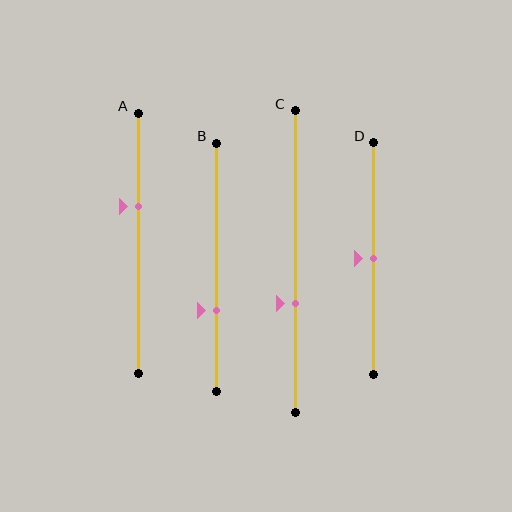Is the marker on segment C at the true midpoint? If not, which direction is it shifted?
No, the marker on segment C is shifted downward by about 14% of the segment length.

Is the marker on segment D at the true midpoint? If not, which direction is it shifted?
Yes, the marker on segment D is at the true midpoint.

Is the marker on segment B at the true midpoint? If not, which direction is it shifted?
No, the marker on segment B is shifted downward by about 17% of the segment length.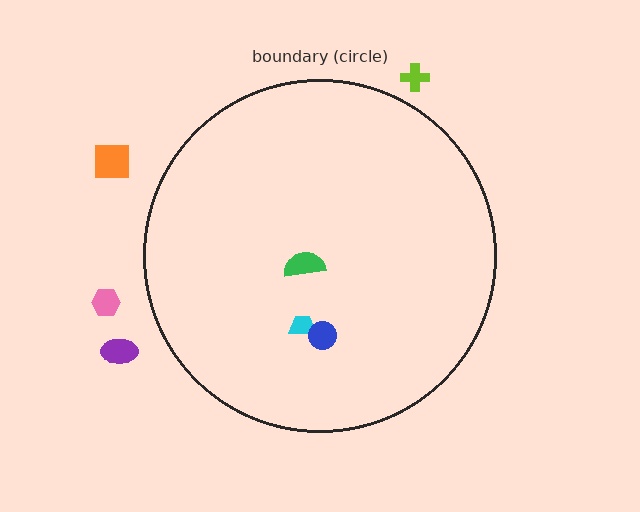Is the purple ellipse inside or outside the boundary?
Outside.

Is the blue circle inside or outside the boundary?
Inside.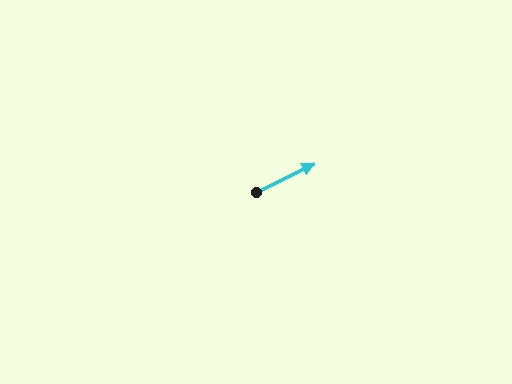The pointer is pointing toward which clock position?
Roughly 2 o'clock.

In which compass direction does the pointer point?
Northeast.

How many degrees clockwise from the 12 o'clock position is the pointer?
Approximately 64 degrees.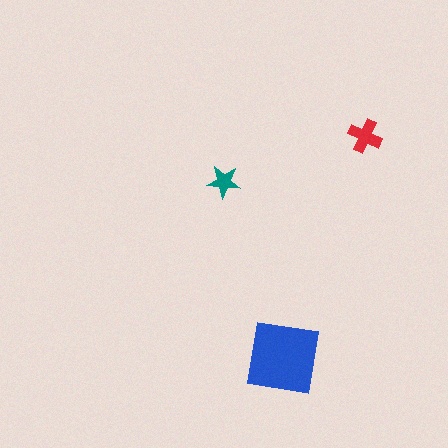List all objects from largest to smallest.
The blue square, the red cross, the teal star.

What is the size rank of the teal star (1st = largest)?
3rd.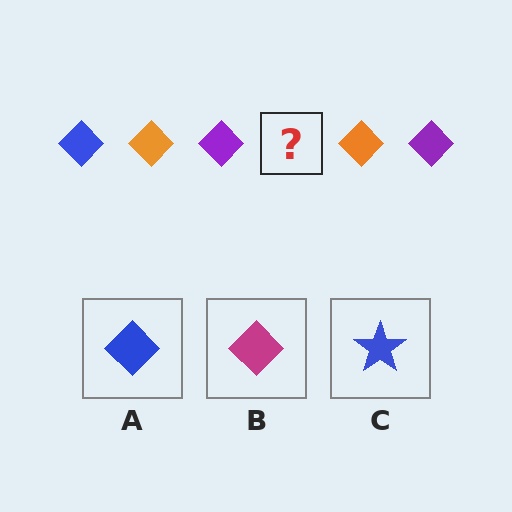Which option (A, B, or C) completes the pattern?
A.